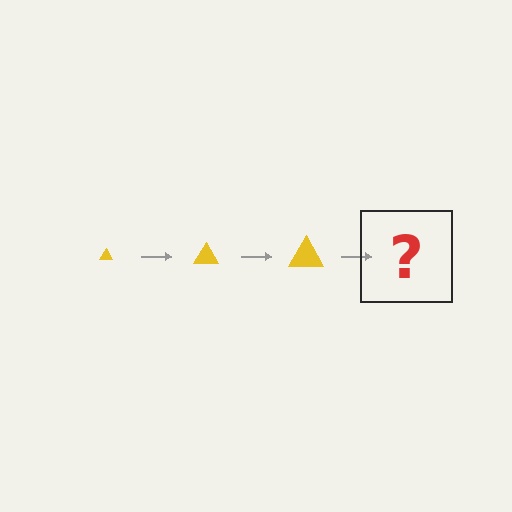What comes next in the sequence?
The next element should be a yellow triangle, larger than the previous one.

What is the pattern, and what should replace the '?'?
The pattern is that the triangle gets progressively larger each step. The '?' should be a yellow triangle, larger than the previous one.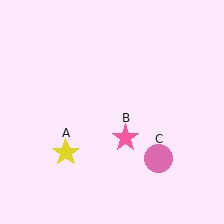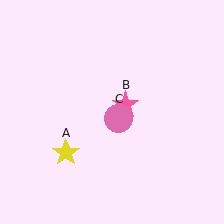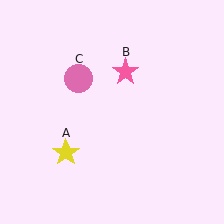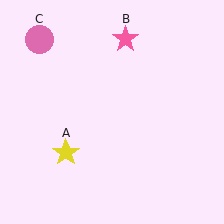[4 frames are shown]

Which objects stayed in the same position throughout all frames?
Yellow star (object A) remained stationary.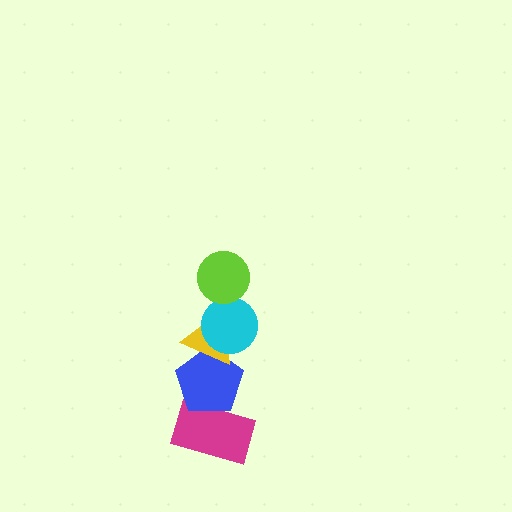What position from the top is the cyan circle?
The cyan circle is 2nd from the top.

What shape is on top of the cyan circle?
The lime circle is on top of the cyan circle.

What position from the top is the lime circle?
The lime circle is 1st from the top.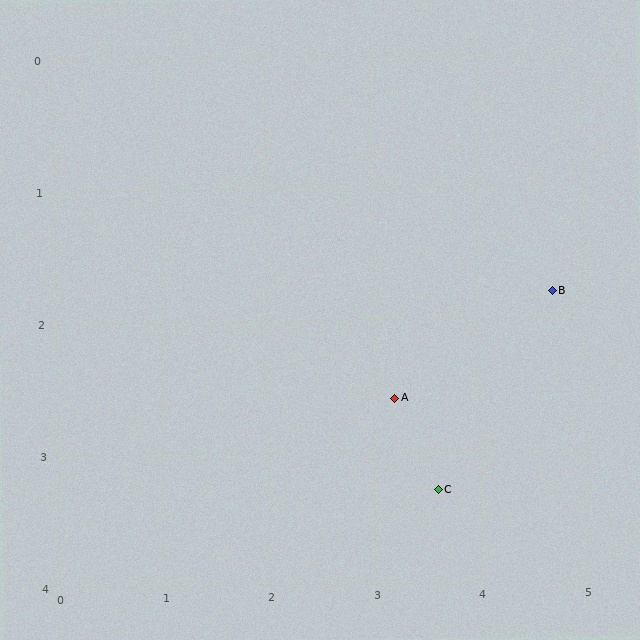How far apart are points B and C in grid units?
Points B and C are about 1.9 grid units apart.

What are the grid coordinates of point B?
Point B is at approximately (4.7, 1.8).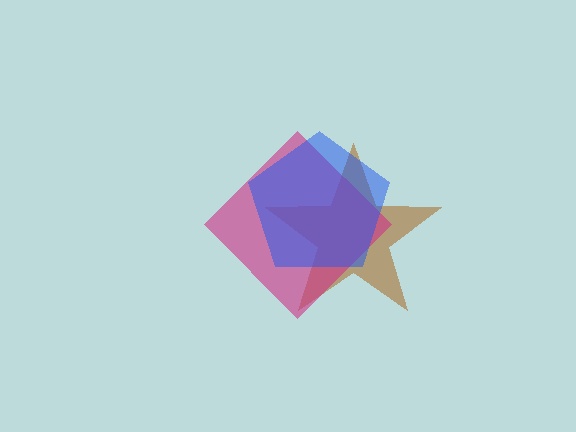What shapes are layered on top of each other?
The layered shapes are: a brown star, a magenta diamond, a blue pentagon.